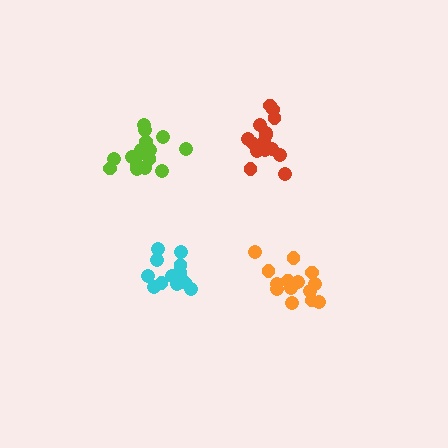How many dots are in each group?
Group 1: 14 dots, Group 2: 14 dots, Group 3: 17 dots, Group 4: 16 dots (61 total).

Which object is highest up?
The red cluster is topmost.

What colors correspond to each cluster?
The clusters are colored: orange, cyan, lime, red.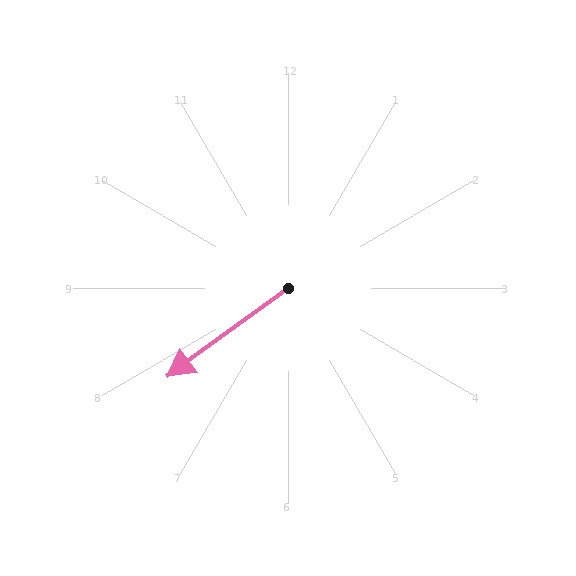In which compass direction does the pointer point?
Southwest.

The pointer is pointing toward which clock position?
Roughly 8 o'clock.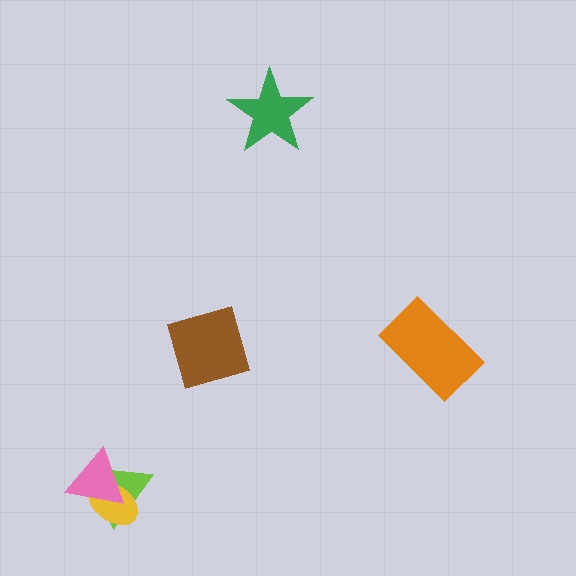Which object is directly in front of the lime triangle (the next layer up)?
The yellow ellipse is directly in front of the lime triangle.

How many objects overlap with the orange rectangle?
0 objects overlap with the orange rectangle.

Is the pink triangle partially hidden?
No, no other shape covers it.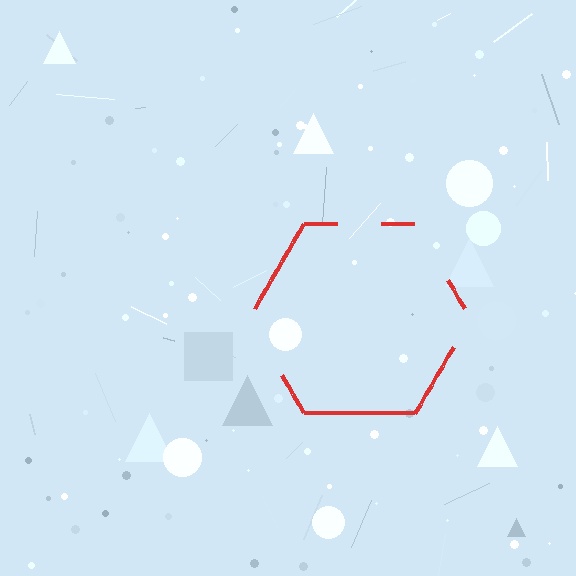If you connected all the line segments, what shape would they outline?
They would outline a hexagon.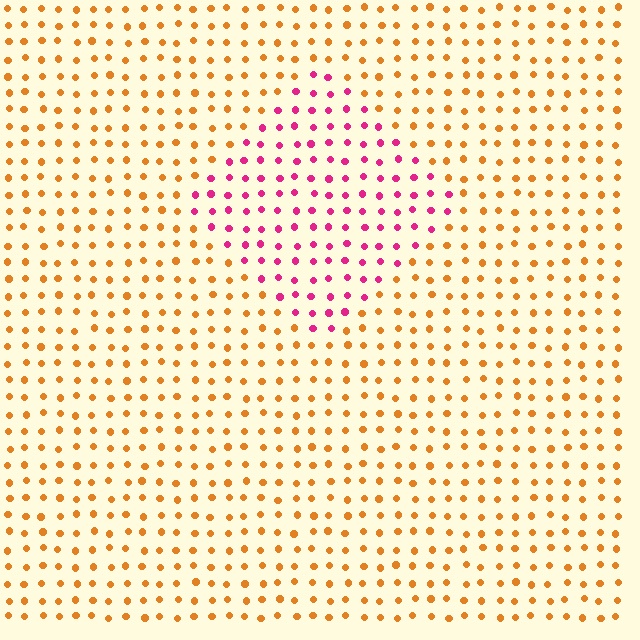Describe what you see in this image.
The image is filled with small orange elements in a uniform arrangement. A diamond-shaped region is visible where the elements are tinted to a slightly different hue, forming a subtle color boundary.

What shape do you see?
I see a diamond.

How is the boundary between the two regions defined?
The boundary is defined purely by a slight shift in hue (about 62 degrees). Spacing, size, and orientation are identical on both sides.